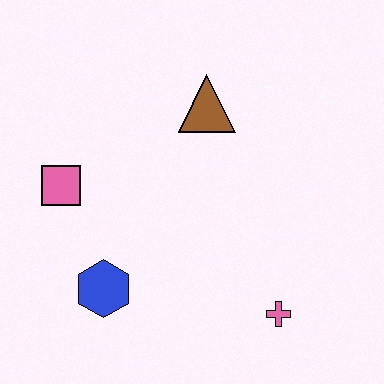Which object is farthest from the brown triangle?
The pink cross is farthest from the brown triangle.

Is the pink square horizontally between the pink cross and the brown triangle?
No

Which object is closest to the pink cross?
The blue hexagon is closest to the pink cross.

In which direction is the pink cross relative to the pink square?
The pink cross is to the right of the pink square.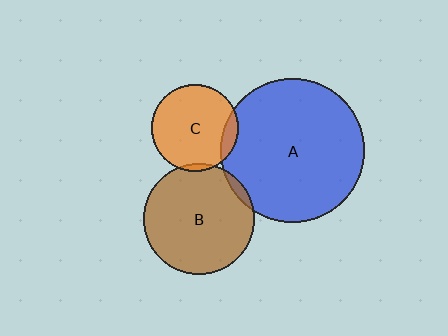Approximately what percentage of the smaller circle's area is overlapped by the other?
Approximately 5%.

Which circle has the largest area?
Circle A (blue).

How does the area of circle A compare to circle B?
Approximately 1.7 times.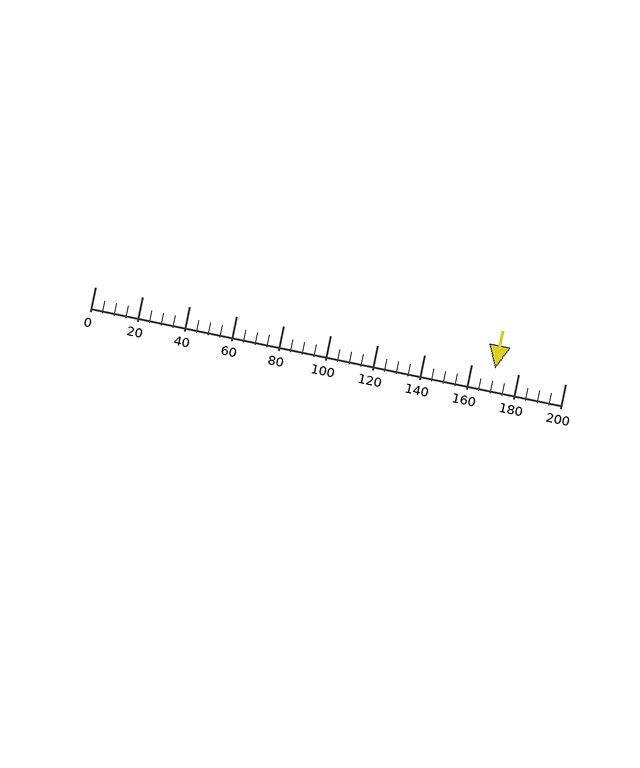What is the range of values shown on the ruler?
The ruler shows values from 0 to 200.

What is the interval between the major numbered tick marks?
The major tick marks are spaced 20 units apart.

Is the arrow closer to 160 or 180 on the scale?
The arrow is closer to 180.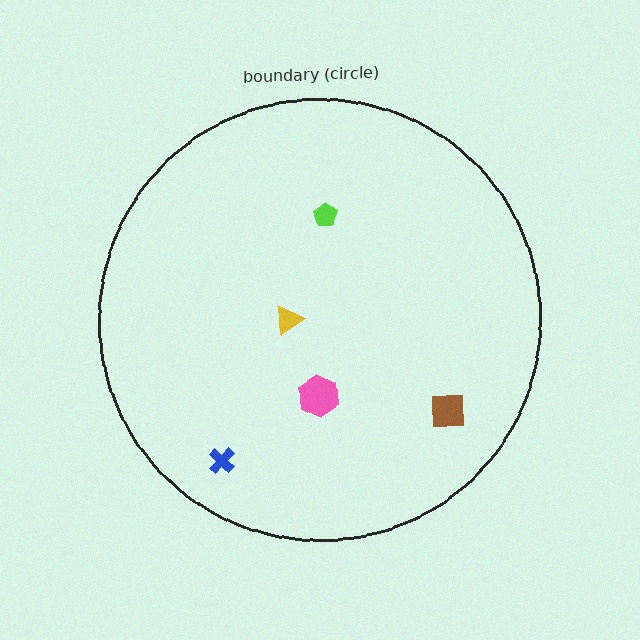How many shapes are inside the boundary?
5 inside, 0 outside.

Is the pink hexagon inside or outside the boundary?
Inside.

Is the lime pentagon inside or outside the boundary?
Inside.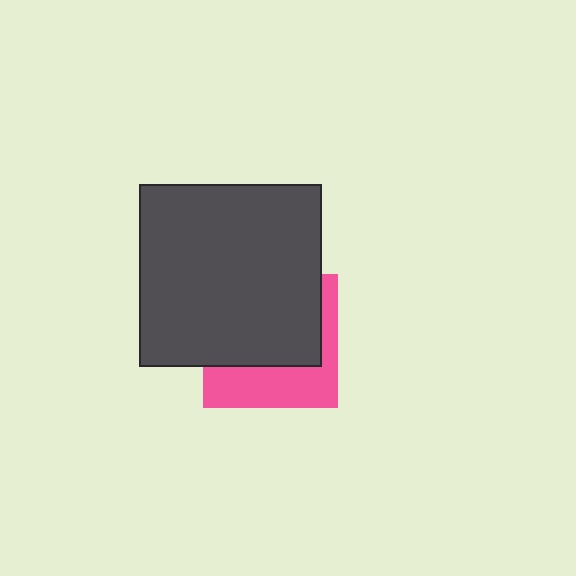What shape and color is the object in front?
The object in front is a dark gray square.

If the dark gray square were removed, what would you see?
You would see the complete pink square.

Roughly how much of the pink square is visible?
A small part of it is visible (roughly 38%).